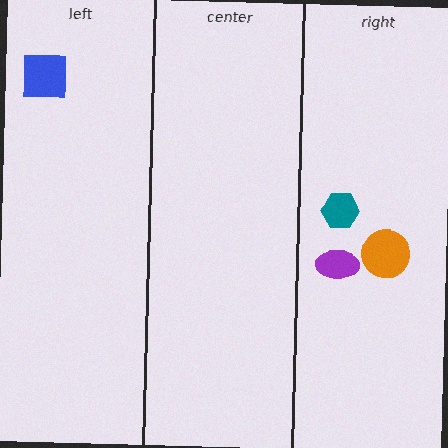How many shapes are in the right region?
3.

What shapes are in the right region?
The purple ellipse, the orange circle, the teal hexagon.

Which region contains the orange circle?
The right region.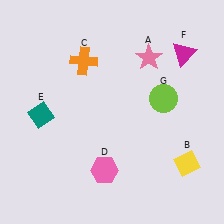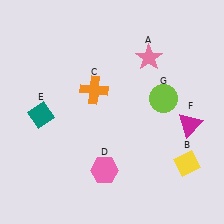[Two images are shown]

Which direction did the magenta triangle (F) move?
The magenta triangle (F) moved down.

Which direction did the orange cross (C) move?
The orange cross (C) moved down.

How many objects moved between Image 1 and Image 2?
2 objects moved between the two images.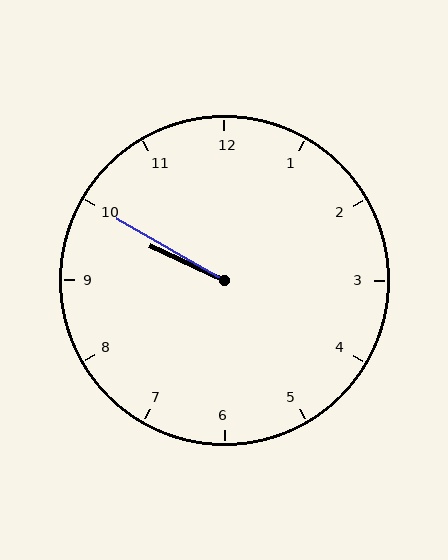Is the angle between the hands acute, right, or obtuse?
It is acute.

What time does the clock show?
9:50.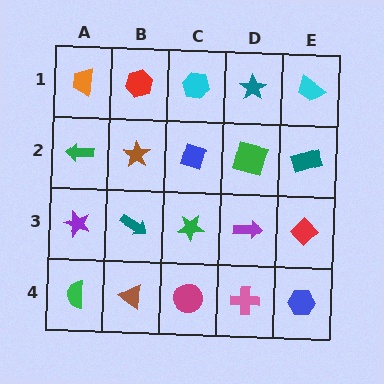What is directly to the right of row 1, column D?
A cyan trapezoid.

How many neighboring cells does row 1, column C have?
3.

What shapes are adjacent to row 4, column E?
A red diamond (row 3, column E), a pink cross (row 4, column D).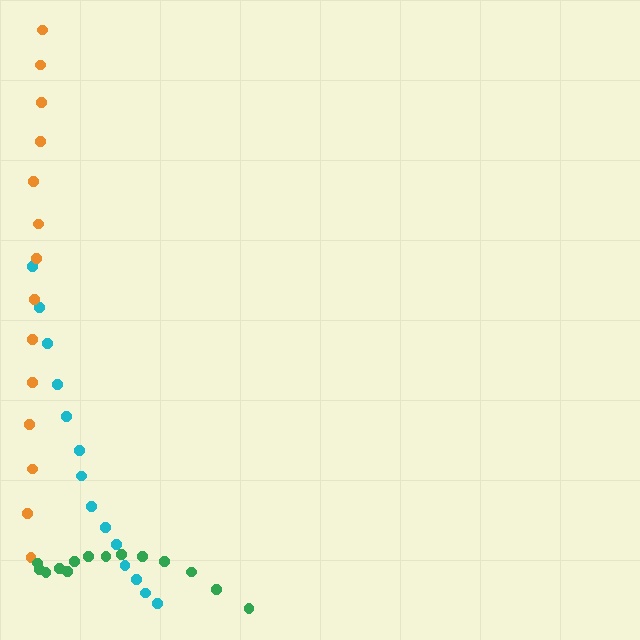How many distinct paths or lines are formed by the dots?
There are 3 distinct paths.